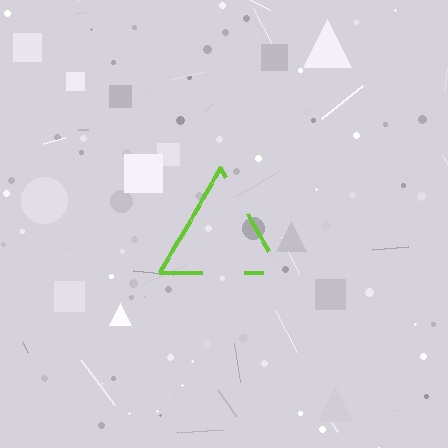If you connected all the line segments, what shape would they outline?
They would outline a triangle.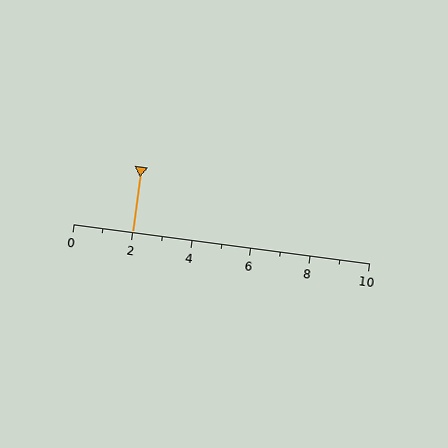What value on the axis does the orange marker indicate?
The marker indicates approximately 2.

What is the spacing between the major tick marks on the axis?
The major ticks are spaced 2 apart.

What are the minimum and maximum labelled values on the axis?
The axis runs from 0 to 10.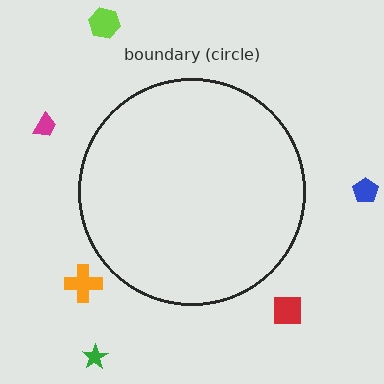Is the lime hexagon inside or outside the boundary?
Outside.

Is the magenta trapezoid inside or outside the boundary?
Outside.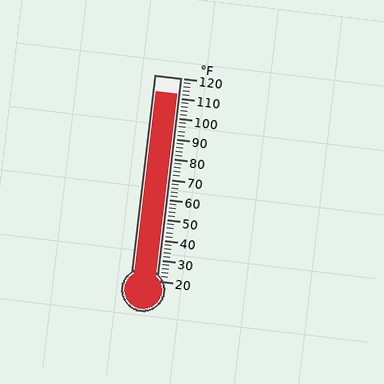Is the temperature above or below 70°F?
The temperature is above 70°F.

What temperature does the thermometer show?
The thermometer shows approximately 112°F.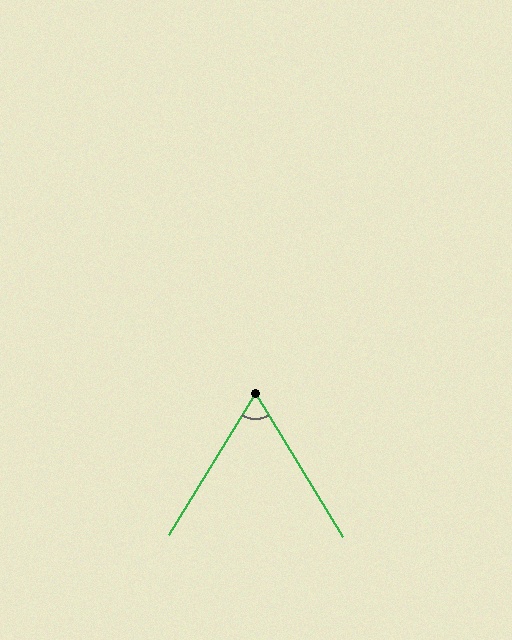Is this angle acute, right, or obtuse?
It is acute.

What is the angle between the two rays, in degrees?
Approximately 63 degrees.